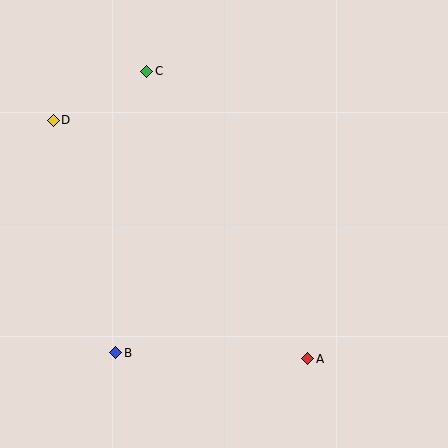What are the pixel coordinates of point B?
Point B is at (116, 353).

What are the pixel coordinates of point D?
Point D is at (53, 120).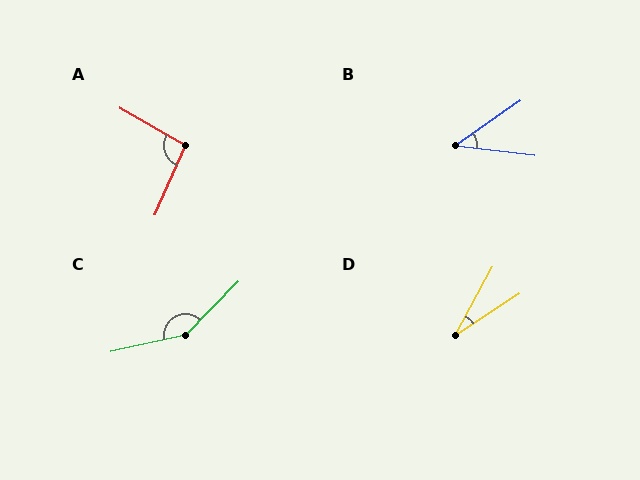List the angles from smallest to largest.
D (28°), B (42°), A (96°), C (147°).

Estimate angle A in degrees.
Approximately 96 degrees.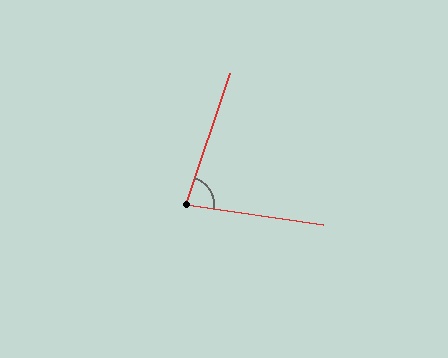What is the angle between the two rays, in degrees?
Approximately 80 degrees.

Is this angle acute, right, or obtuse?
It is acute.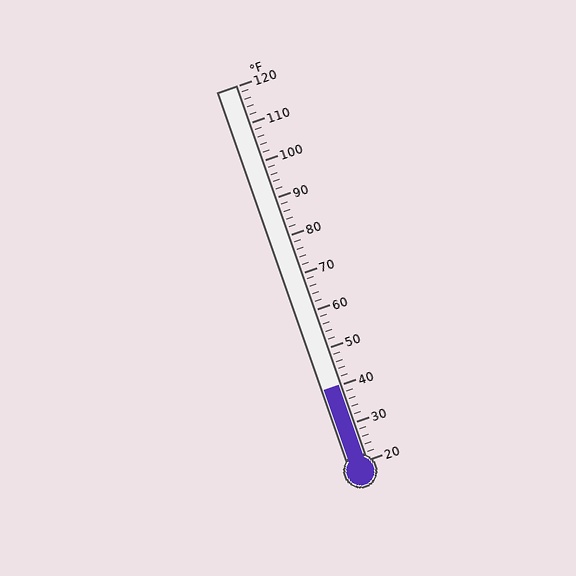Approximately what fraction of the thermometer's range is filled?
The thermometer is filled to approximately 20% of its range.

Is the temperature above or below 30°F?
The temperature is above 30°F.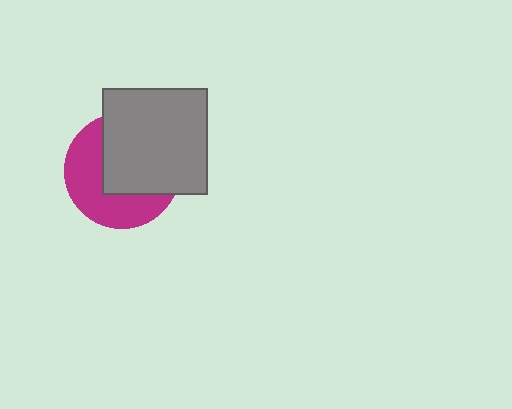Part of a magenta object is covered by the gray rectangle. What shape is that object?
It is a circle.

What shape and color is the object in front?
The object in front is a gray rectangle.